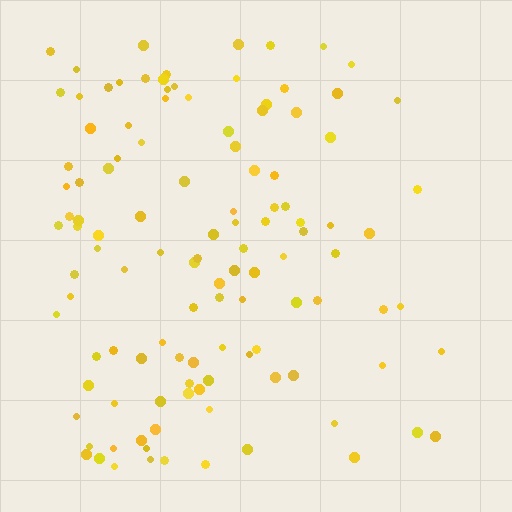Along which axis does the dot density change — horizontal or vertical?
Horizontal.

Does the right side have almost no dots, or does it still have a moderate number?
Still a moderate number, just noticeably fewer than the left.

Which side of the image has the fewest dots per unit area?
The right.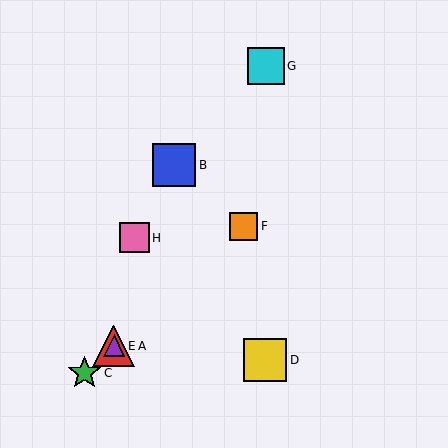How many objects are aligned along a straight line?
4 objects (A, C, E, F) are aligned along a straight line.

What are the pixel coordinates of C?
Object C is at (85, 373).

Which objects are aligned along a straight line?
Objects A, C, E, F are aligned along a straight line.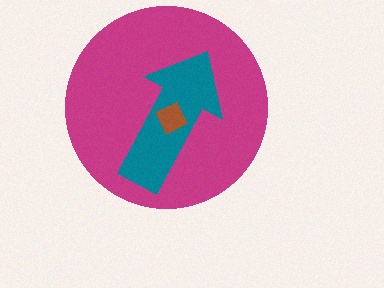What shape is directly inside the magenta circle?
The teal arrow.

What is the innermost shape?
The brown square.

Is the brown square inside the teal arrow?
Yes.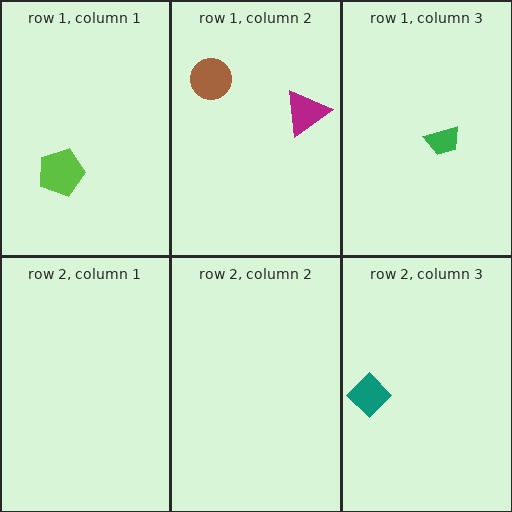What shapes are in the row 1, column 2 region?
The brown circle, the magenta triangle.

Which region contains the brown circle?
The row 1, column 2 region.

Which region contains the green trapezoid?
The row 1, column 3 region.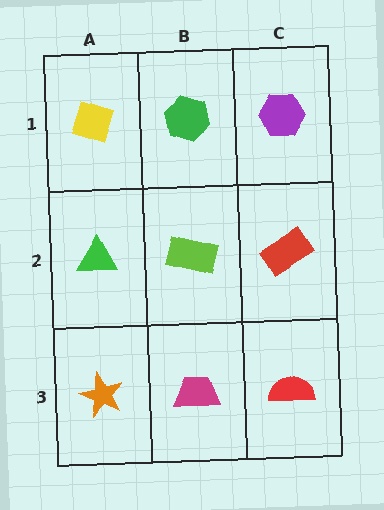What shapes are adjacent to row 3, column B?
A lime rectangle (row 2, column B), an orange star (row 3, column A), a red semicircle (row 3, column C).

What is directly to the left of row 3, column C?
A magenta trapezoid.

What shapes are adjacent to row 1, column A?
A green triangle (row 2, column A), a green hexagon (row 1, column B).